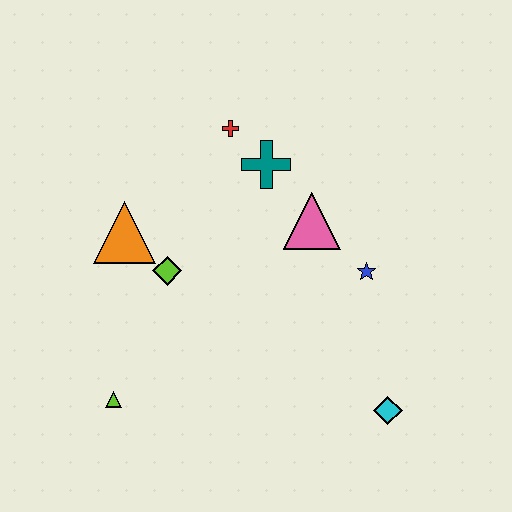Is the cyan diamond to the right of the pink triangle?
Yes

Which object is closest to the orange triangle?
The lime diamond is closest to the orange triangle.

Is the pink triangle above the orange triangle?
Yes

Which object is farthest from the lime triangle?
The red cross is farthest from the lime triangle.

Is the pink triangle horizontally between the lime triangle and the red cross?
No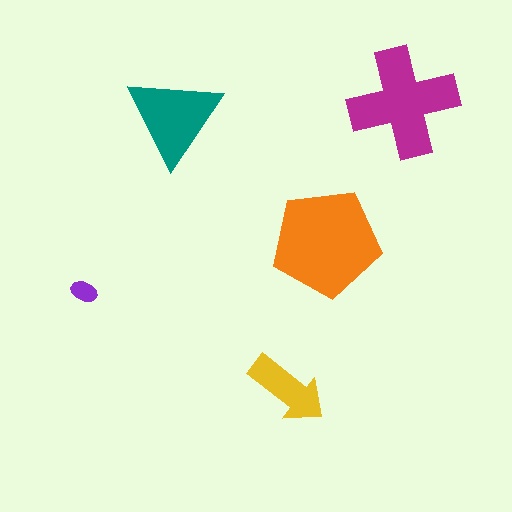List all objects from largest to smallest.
The orange pentagon, the magenta cross, the teal triangle, the yellow arrow, the purple ellipse.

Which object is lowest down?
The yellow arrow is bottommost.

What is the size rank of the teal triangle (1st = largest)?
3rd.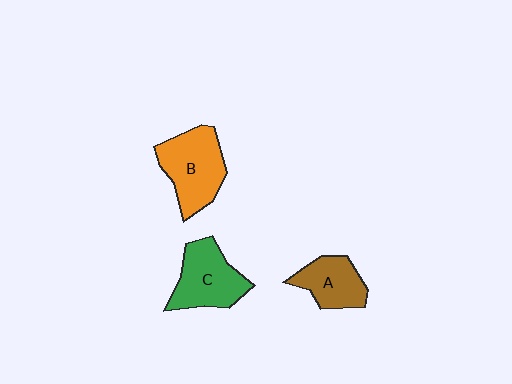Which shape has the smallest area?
Shape A (brown).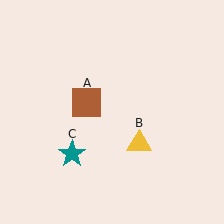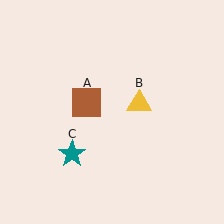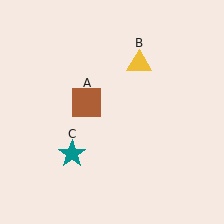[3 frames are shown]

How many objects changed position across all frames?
1 object changed position: yellow triangle (object B).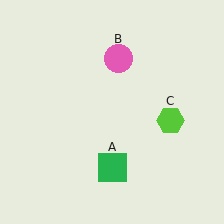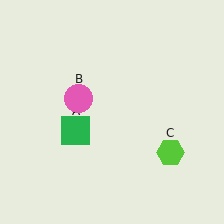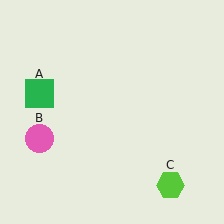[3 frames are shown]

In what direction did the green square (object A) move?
The green square (object A) moved up and to the left.